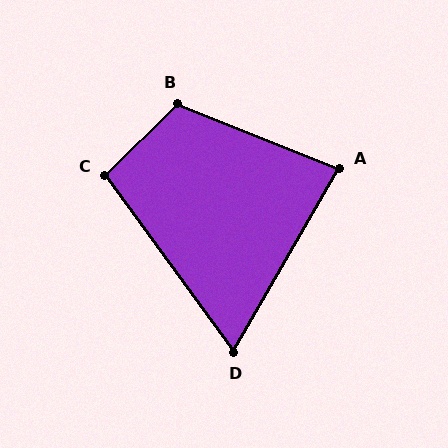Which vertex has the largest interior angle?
B, at approximately 114 degrees.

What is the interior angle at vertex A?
Approximately 82 degrees (acute).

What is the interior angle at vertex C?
Approximately 98 degrees (obtuse).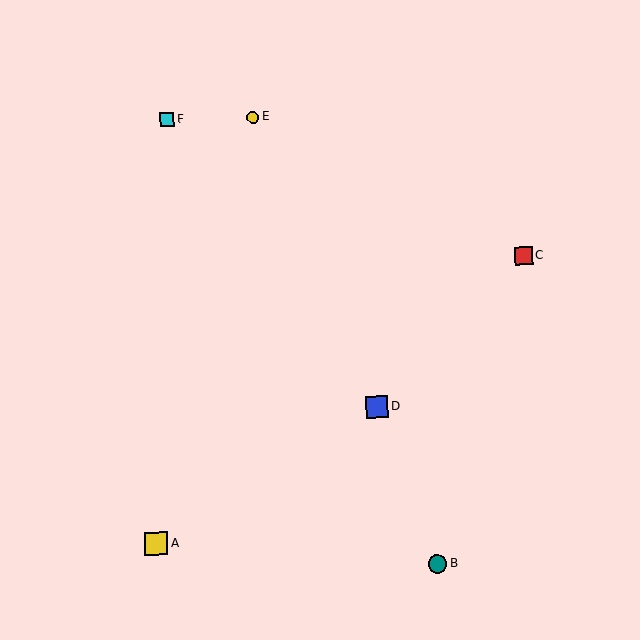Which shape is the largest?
The yellow square (labeled A) is the largest.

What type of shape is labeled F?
Shape F is a cyan square.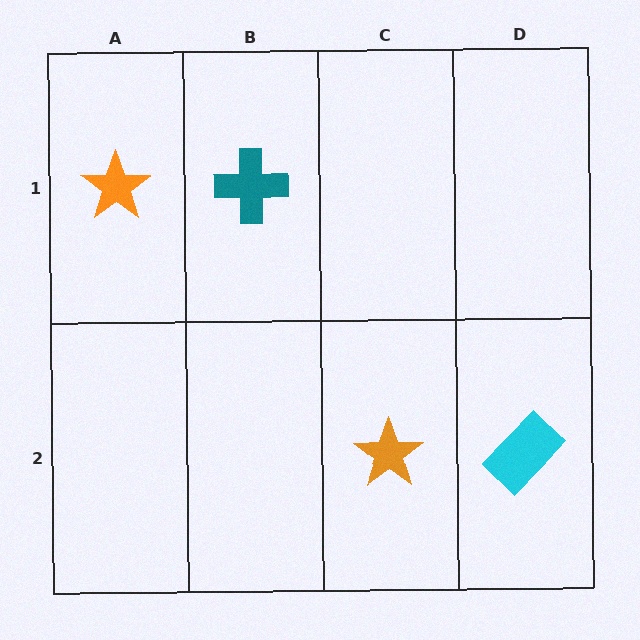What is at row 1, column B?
A teal cross.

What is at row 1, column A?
An orange star.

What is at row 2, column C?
An orange star.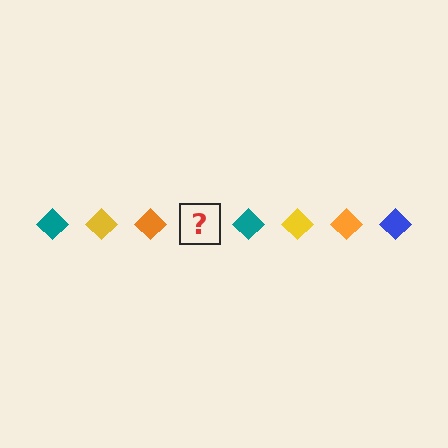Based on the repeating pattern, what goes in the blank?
The blank should be a blue diamond.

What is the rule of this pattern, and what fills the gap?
The rule is that the pattern cycles through teal, yellow, orange, blue diamonds. The gap should be filled with a blue diamond.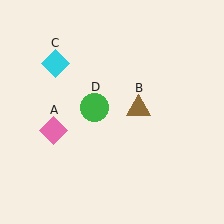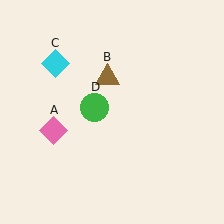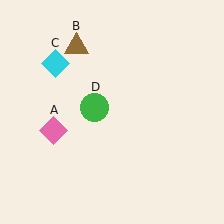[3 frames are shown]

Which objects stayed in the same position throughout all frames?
Pink diamond (object A) and cyan diamond (object C) and green circle (object D) remained stationary.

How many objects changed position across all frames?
1 object changed position: brown triangle (object B).